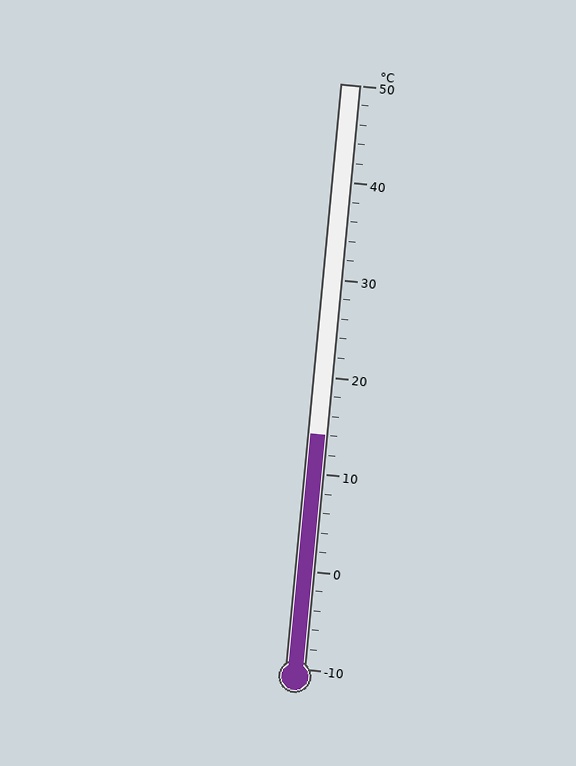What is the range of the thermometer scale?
The thermometer scale ranges from -10°C to 50°C.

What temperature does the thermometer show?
The thermometer shows approximately 14°C.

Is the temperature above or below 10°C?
The temperature is above 10°C.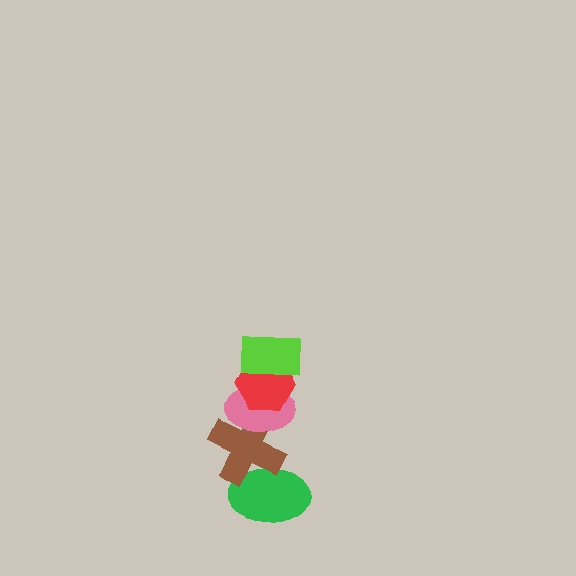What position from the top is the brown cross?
The brown cross is 4th from the top.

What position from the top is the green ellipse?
The green ellipse is 5th from the top.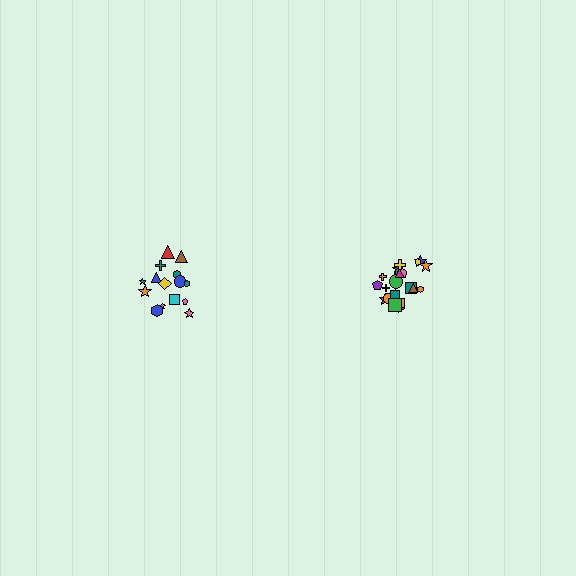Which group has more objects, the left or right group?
The right group.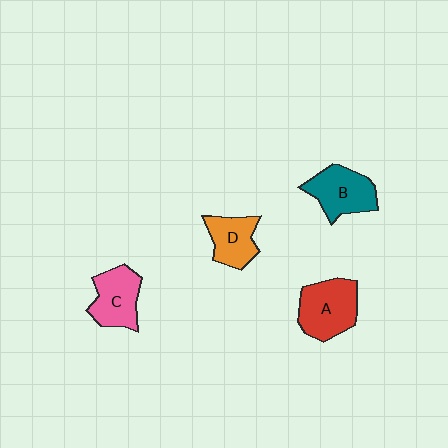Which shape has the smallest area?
Shape D (orange).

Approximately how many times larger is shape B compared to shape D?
Approximately 1.3 times.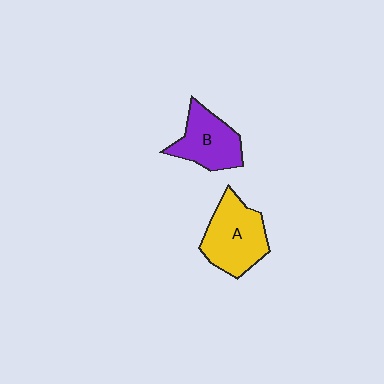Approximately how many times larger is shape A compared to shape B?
Approximately 1.2 times.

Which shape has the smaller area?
Shape B (purple).